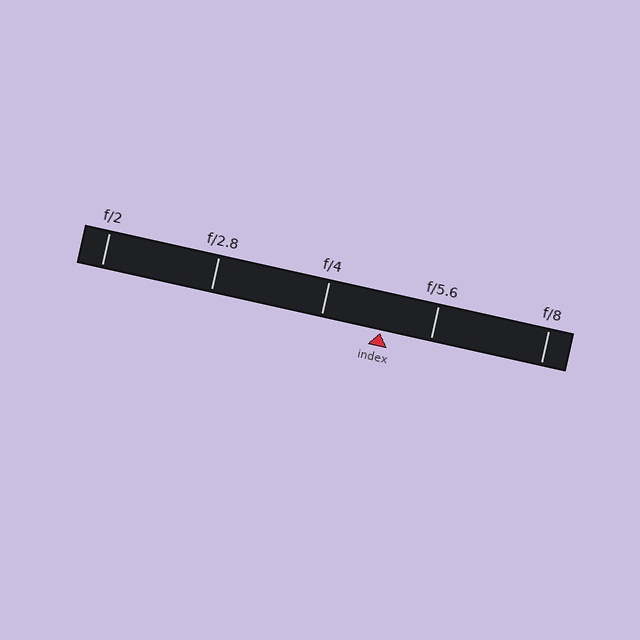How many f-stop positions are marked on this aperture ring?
There are 5 f-stop positions marked.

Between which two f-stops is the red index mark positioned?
The index mark is between f/4 and f/5.6.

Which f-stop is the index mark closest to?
The index mark is closest to f/5.6.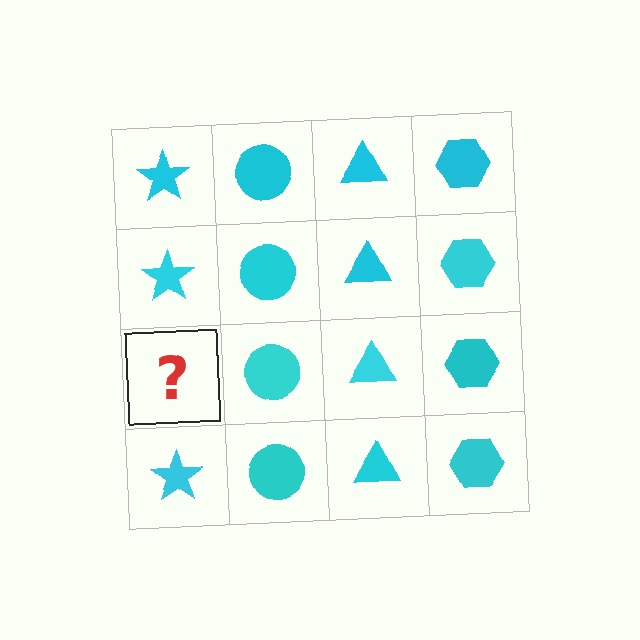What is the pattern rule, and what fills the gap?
The rule is that each column has a consistent shape. The gap should be filled with a cyan star.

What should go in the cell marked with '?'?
The missing cell should contain a cyan star.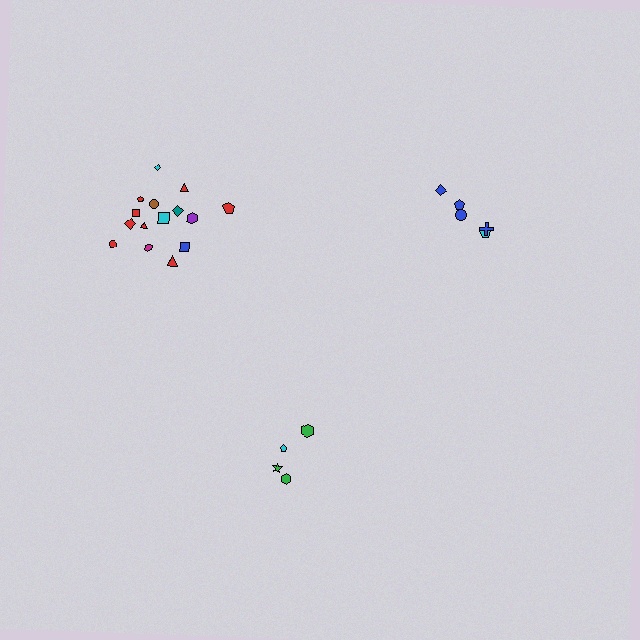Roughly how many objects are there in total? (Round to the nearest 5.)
Roughly 25 objects in total.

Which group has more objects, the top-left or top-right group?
The top-left group.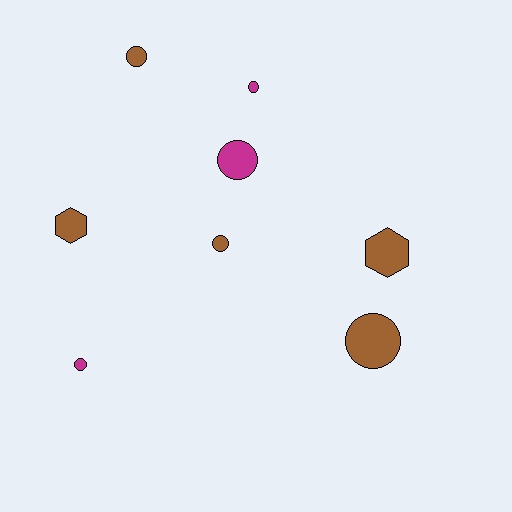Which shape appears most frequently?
Circle, with 6 objects.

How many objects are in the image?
There are 8 objects.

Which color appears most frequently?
Brown, with 5 objects.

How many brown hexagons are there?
There are 2 brown hexagons.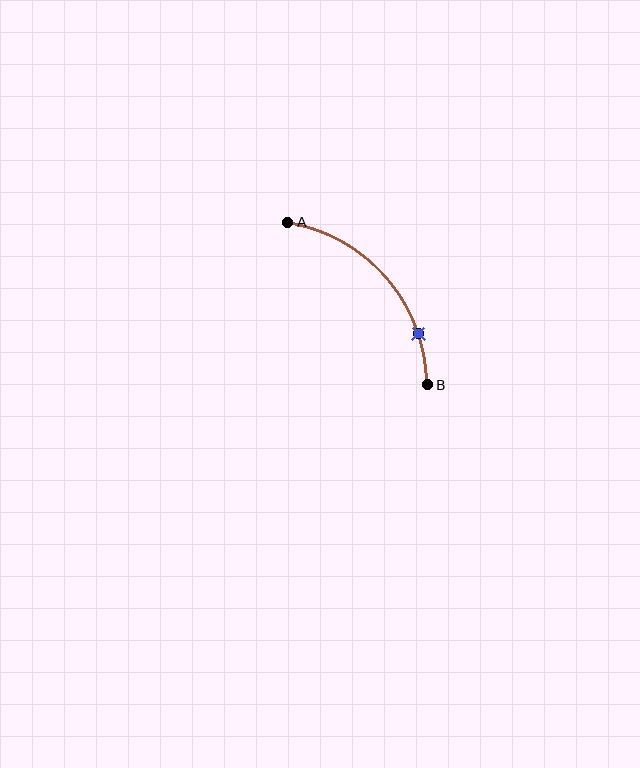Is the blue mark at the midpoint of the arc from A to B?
No. The blue mark lies on the arc but is closer to endpoint B. The arc midpoint would be at the point on the curve equidistant along the arc from both A and B.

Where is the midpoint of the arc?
The arc midpoint is the point on the curve farthest from the straight line joining A and B. It sits above and to the right of that line.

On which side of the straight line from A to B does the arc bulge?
The arc bulges above and to the right of the straight line connecting A and B.